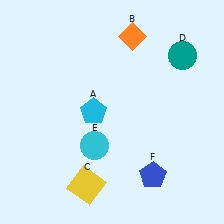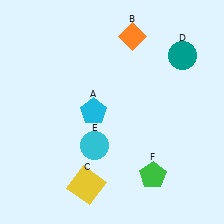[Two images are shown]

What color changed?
The pentagon (F) changed from blue in Image 1 to green in Image 2.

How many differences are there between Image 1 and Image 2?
There is 1 difference between the two images.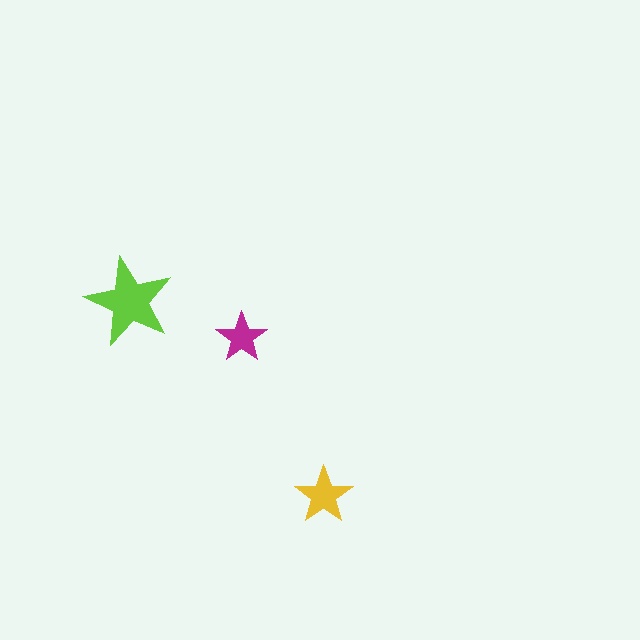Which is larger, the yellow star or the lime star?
The lime one.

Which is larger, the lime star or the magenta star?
The lime one.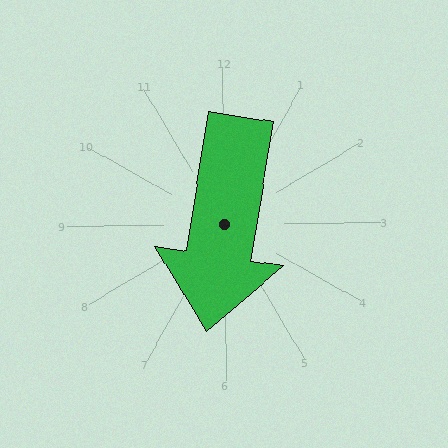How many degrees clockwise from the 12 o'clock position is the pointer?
Approximately 190 degrees.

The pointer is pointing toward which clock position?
Roughly 6 o'clock.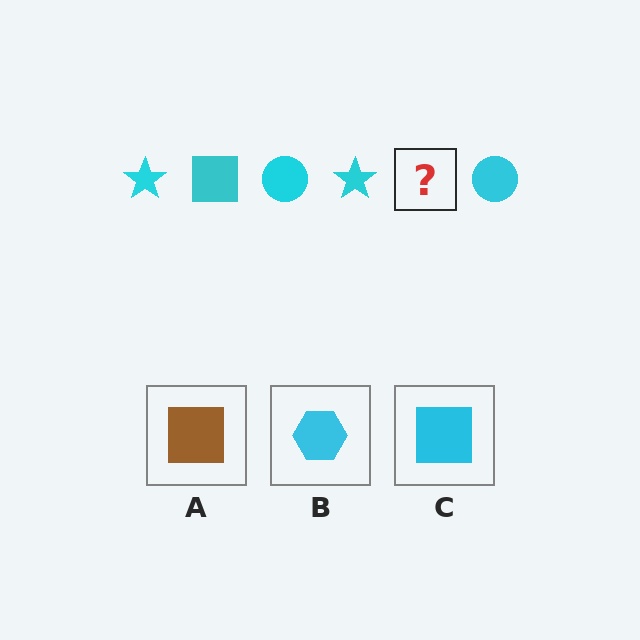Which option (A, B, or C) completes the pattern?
C.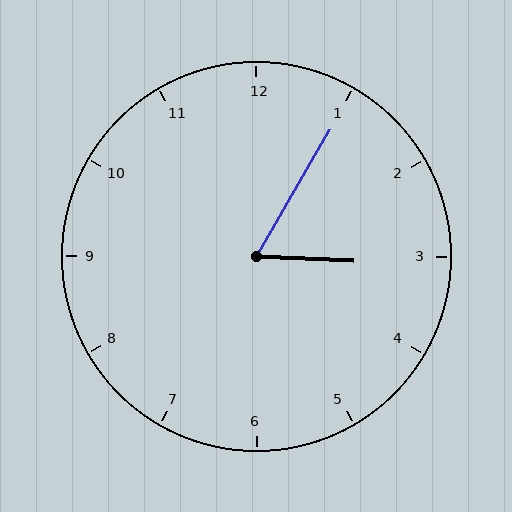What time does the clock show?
3:05.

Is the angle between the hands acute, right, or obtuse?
It is acute.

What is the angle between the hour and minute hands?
Approximately 62 degrees.